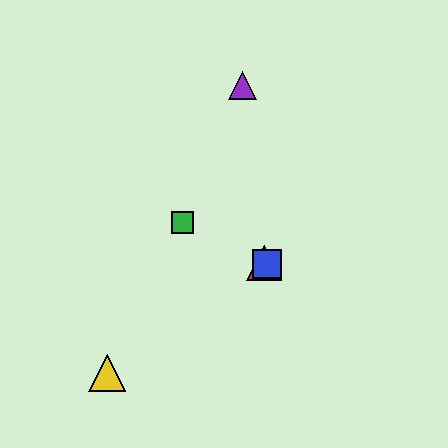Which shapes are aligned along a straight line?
The red triangle, the blue square, the green square are aligned along a straight line.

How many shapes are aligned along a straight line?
3 shapes (the red triangle, the blue square, the green square) are aligned along a straight line.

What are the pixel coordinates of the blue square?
The blue square is at (267, 264).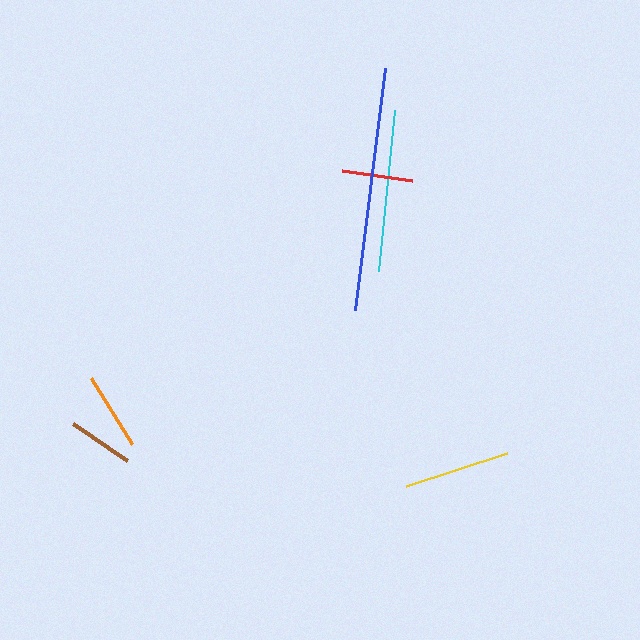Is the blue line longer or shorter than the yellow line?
The blue line is longer than the yellow line.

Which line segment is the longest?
The blue line is the longest at approximately 244 pixels.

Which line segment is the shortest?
The brown line is the shortest at approximately 65 pixels.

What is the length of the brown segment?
The brown segment is approximately 65 pixels long.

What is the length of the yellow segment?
The yellow segment is approximately 106 pixels long.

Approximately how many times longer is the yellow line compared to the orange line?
The yellow line is approximately 1.4 times the length of the orange line.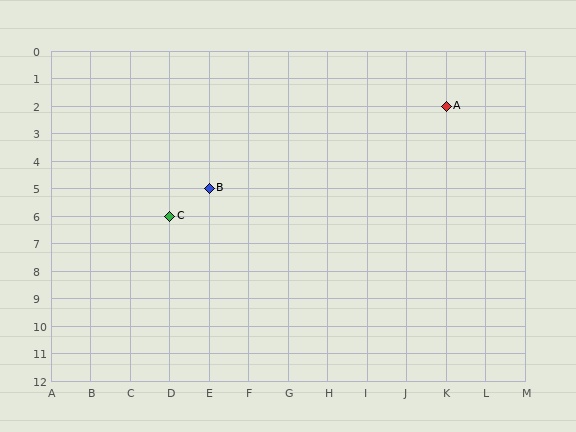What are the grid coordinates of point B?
Point B is at grid coordinates (E, 5).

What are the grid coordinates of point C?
Point C is at grid coordinates (D, 6).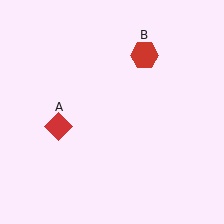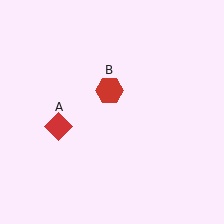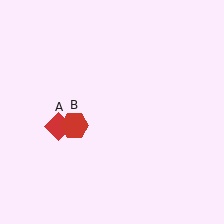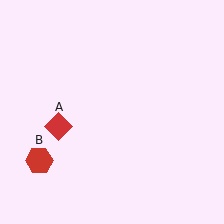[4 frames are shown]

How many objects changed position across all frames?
1 object changed position: red hexagon (object B).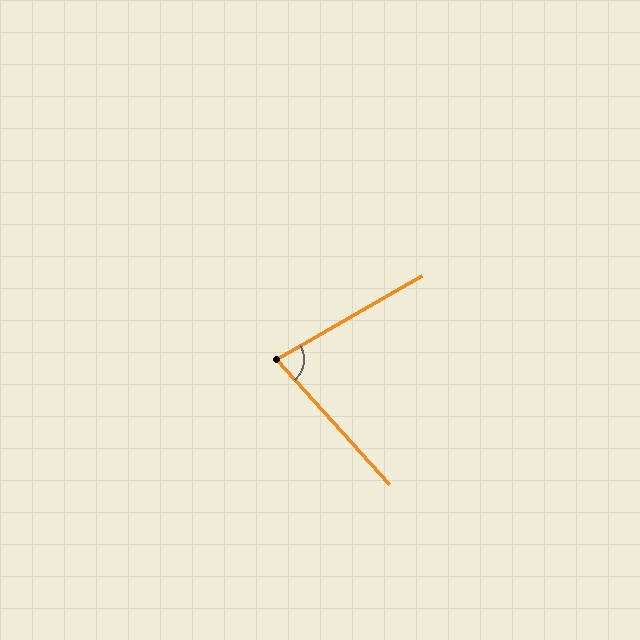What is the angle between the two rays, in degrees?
Approximately 78 degrees.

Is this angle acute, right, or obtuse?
It is acute.